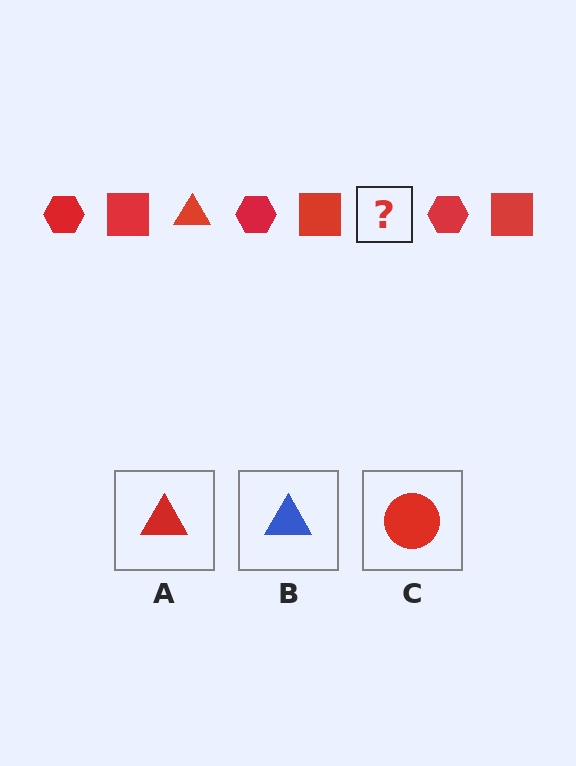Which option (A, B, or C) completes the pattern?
A.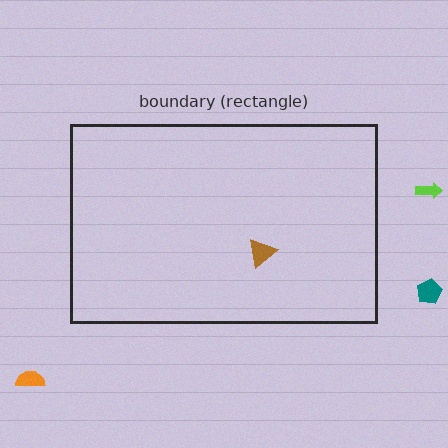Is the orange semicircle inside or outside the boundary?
Outside.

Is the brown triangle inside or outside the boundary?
Inside.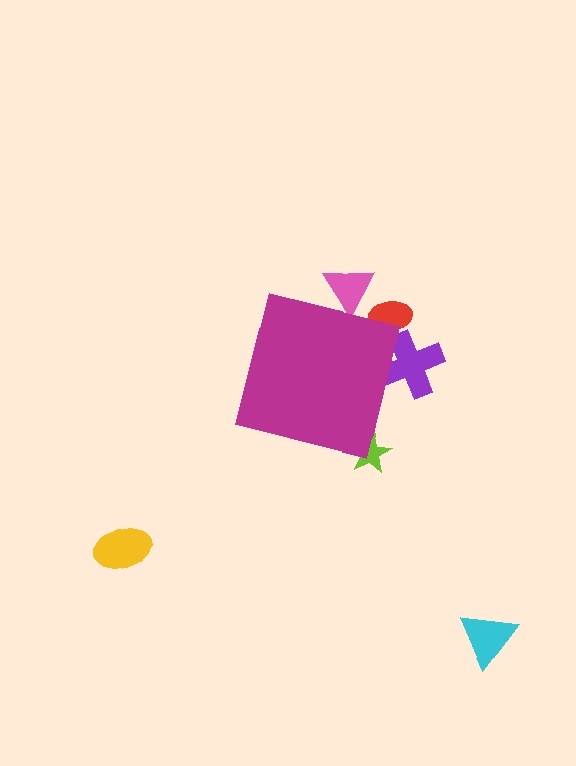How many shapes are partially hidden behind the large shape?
4 shapes are partially hidden.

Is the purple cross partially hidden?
Yes, the purple cross is partially hidden behind the magenta square.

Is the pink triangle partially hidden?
Yes, the pink triangle is partially hidden behind the magenta square.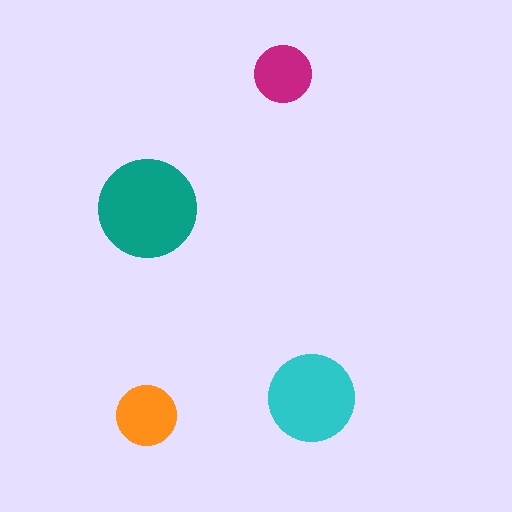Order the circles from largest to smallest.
the teal one, the cyan one, the orange one, the magenta one.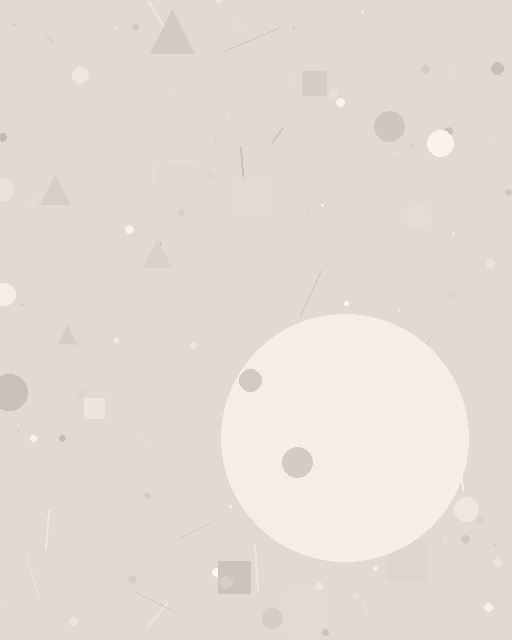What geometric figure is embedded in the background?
A circle is embedded in the background.